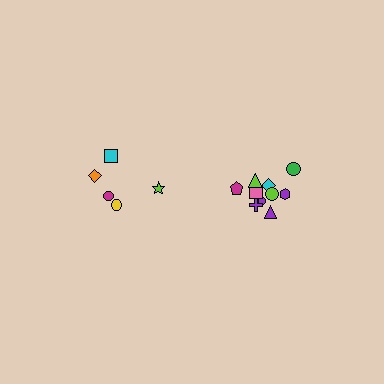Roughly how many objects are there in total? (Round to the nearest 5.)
Roughly 15 objects in total.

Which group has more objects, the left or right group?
The right group.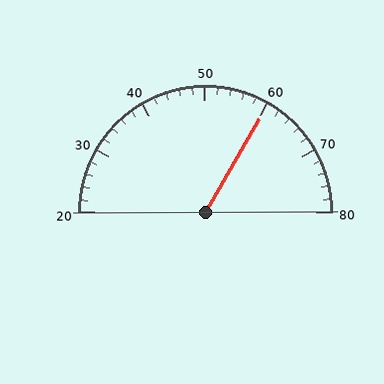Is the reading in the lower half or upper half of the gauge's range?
The reading is in the upper half of the range (20 to 80).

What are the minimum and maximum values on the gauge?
The gauge ranges from 20 to 80.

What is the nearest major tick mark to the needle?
The nearest major tick mark is 60.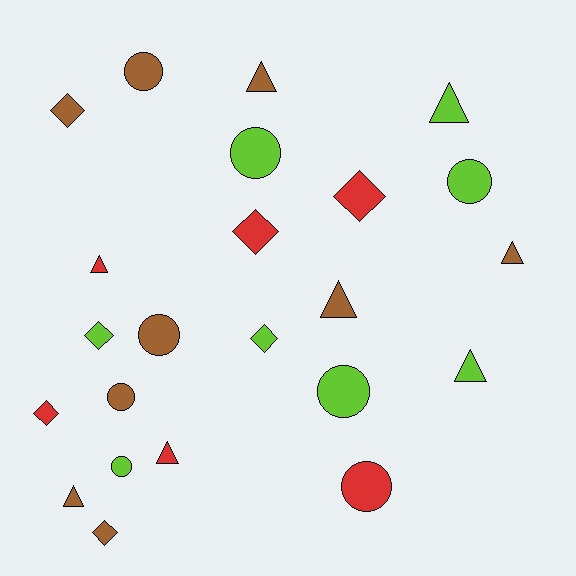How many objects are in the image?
There are 23 objects.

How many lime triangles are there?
There are 2 lime triangles.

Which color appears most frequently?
Brown, with 9 objects.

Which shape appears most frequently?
Circle, with 8 objects.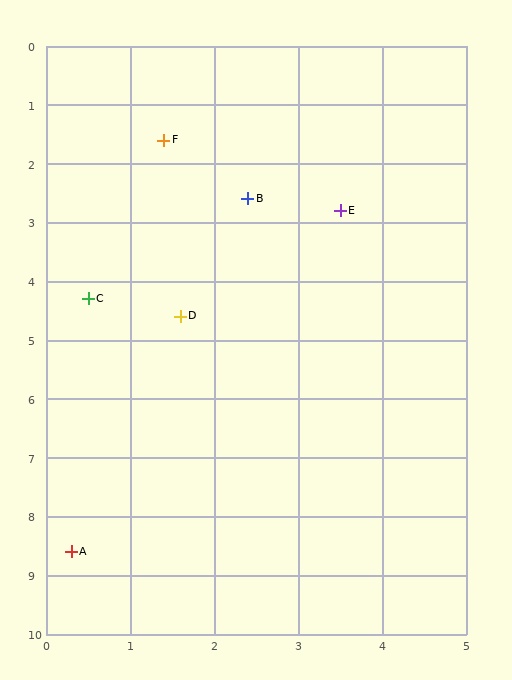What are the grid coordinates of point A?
Point A is at approximately (0.3, 8.6).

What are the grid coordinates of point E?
Point E is at approximately (3.5, 2.8).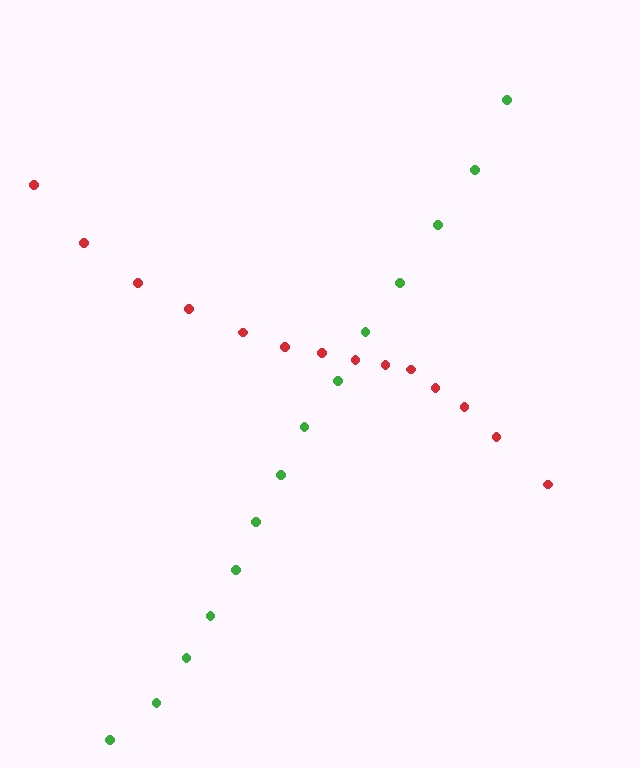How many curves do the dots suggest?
There are 2 distinct paths.